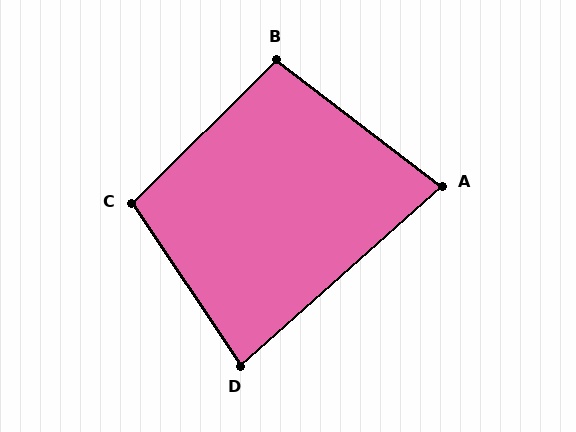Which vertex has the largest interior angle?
C, at approximately 101 degrees.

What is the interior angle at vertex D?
Approximately 82 degrees (acute).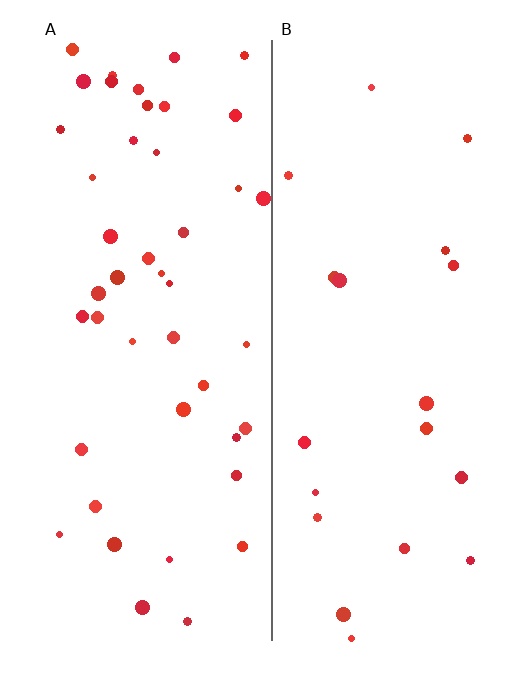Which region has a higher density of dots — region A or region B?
A (the left).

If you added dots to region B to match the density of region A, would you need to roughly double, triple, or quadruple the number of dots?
Approximately double.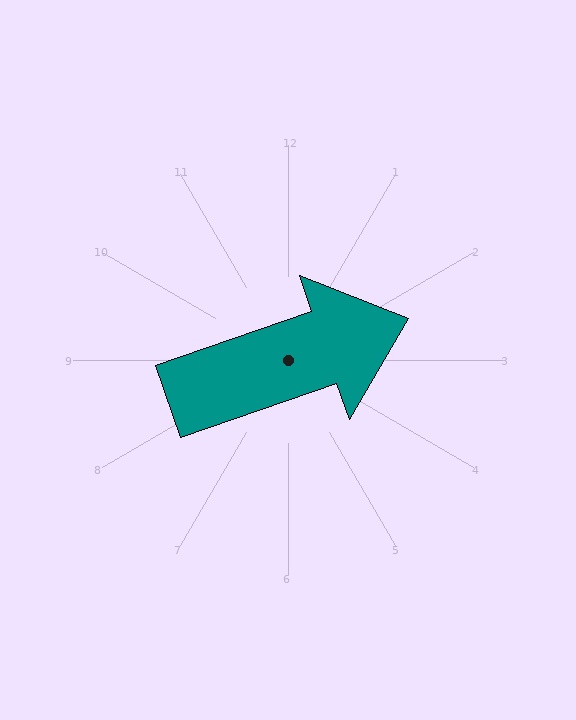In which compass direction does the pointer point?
East.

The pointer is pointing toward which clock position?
Roughly 2 o'clock.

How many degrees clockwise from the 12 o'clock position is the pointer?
Approximately 71 degrees.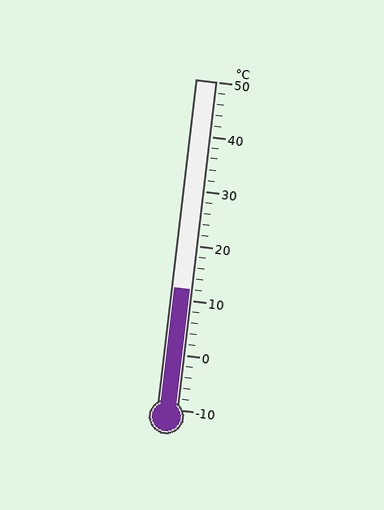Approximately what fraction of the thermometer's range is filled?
The thermometer is filled to approximately 35% of its range.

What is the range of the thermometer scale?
The thermometer scale ranges from -10°C to 50°C.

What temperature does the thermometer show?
The thermometer shows approximately 12°C.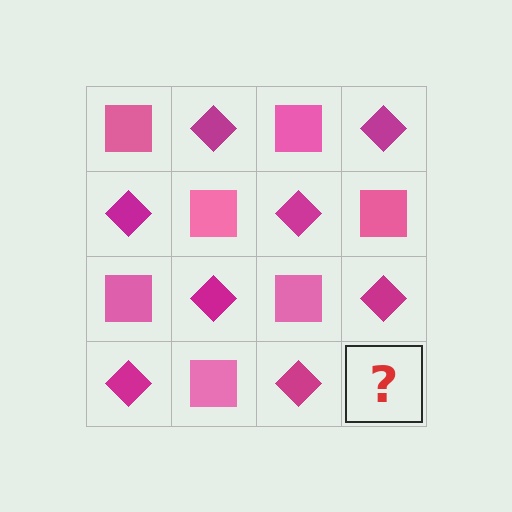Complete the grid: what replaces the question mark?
The question mark should be replaced with a pink square.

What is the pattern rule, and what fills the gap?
The rule is that it alternates pink square and magenta diamond in a checkerboard pattern. The gap should be filled with a pink square.